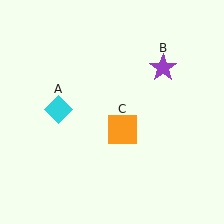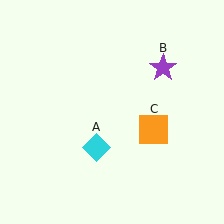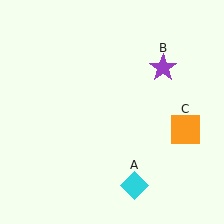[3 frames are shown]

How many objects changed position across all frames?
2 objects changed position: cyan diamond (object A), orange square (object C).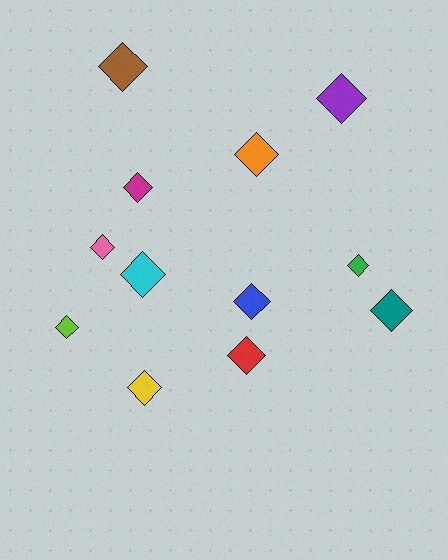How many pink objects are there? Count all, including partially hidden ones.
There is 1 pink object.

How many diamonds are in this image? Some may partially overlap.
There are 12 diamonds.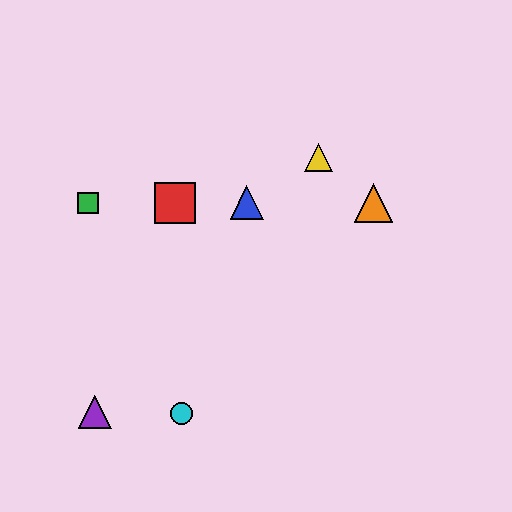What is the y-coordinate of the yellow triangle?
The yellow triangle is at y≈158.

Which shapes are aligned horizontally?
The red square, the blue triangle, the green square, the orange triangle are aligned horizontally.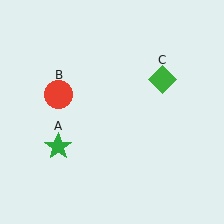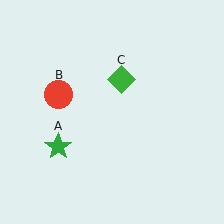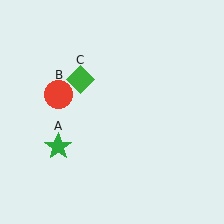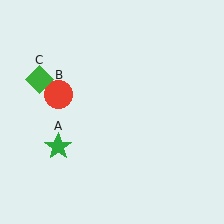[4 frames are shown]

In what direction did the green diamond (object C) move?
The green diamond (object C) moved left.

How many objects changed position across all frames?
1 object changed position: green diamond (object C).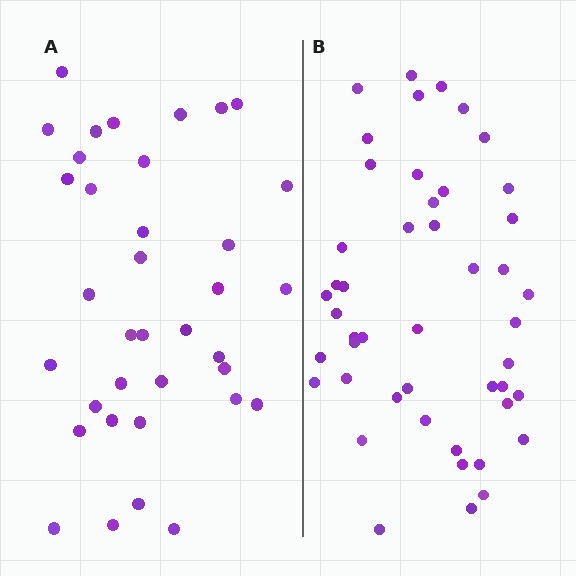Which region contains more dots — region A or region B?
Region B (the right region) has more dots.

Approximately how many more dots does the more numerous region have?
Region B has roughly 12 or so more dots than region A.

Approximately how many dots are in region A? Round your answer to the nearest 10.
About 40 dots. (The exact count is 36, which rounds to 40.)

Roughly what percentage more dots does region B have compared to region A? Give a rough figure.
About 30% more.